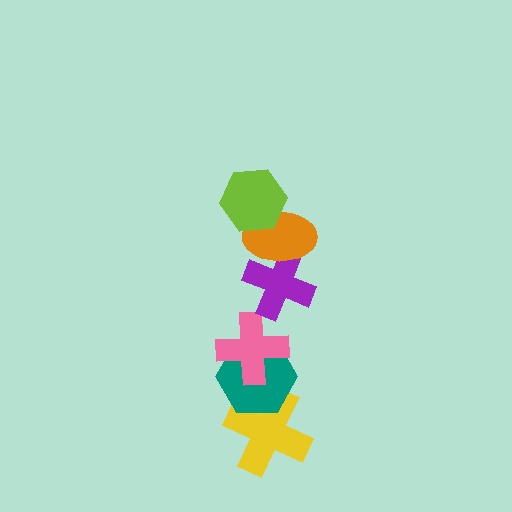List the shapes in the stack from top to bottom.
From top to bottom: the lime hexagon, the orange ellipse, the purple cross, the pink cross, the teal hexagon, the yellow cross.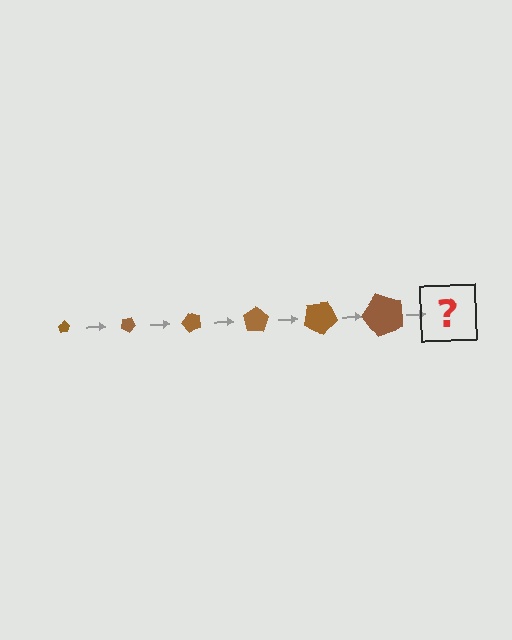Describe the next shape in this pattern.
It should be a pentagon, larger than the previous one and rotated 150 degrees from the start.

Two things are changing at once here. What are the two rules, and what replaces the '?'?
The two rules are that the pentagon grows larger each step and it rotates 25 degrees each step. The '?' should be a pentagon, larger than the previous one and rotated 150 degrees from the start.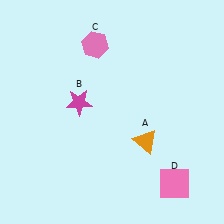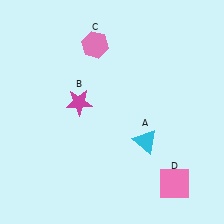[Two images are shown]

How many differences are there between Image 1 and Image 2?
There is 1 difference between the two images.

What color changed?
The triangle (A) changed from orange in Image 1 to cyan in Image 2.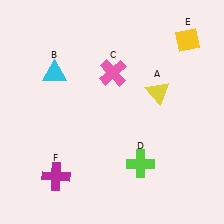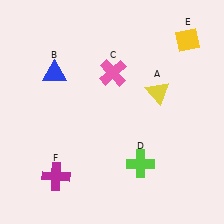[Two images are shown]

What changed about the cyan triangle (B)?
In Image 1, B is cyan. In Image 2, it changed to blue.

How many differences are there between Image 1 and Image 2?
There is 1 difference between the two images.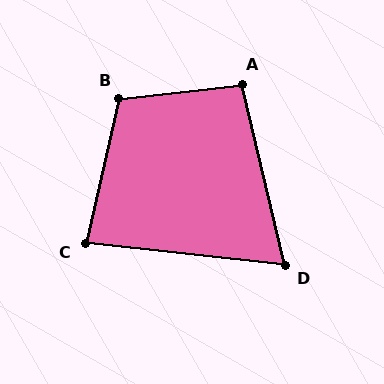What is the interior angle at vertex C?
Approximately 83 degrees (acute).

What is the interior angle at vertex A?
Approximately 97 degrees (obtuse).